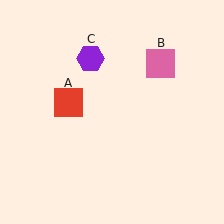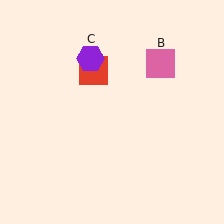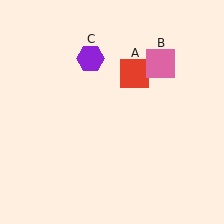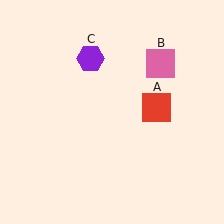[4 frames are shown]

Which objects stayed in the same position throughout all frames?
Pink square (object B) and purple hexagon (object C) remained stationary.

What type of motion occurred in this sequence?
The red square (object A) rotated clockwise around the center of the scene.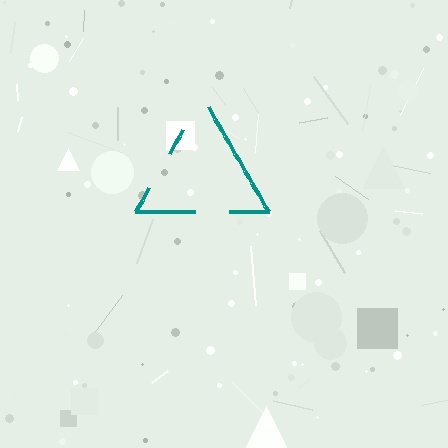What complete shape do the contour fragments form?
The contour fragments form a triangle.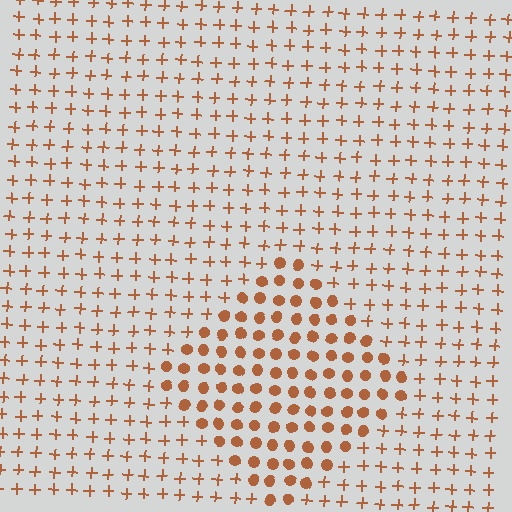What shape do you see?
I see a diamond.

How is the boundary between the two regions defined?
The boundary is defined by a change in element shape: circles inside vs. plus signs outside. All elements share the same color and spacing.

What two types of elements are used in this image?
The image uses circles inside the diamond region and plus signs outside it.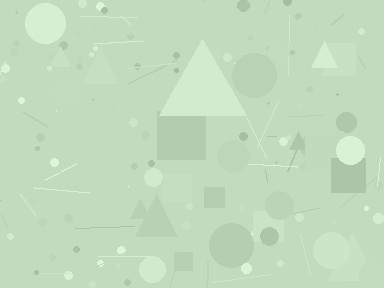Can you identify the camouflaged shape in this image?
The camouflaged shape is a triangle.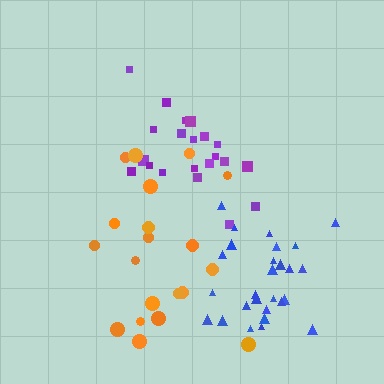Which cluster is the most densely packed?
Blue.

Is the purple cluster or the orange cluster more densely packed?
Purple.